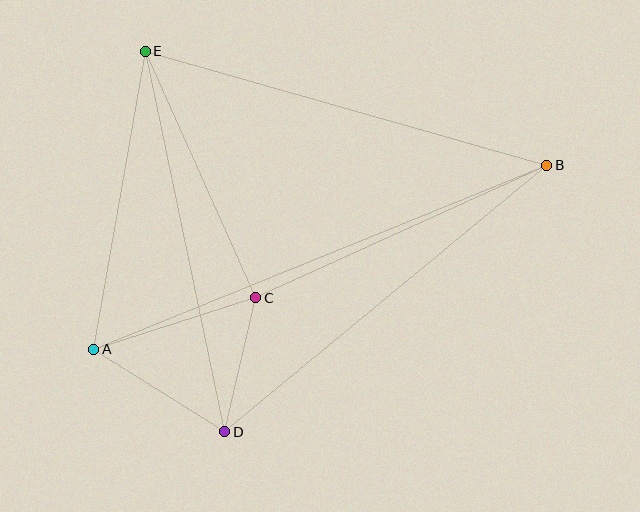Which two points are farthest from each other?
Points A and B are farthest from each other.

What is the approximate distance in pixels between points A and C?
The distance between A and C is approximately 170 pixels.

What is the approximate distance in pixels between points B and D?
The distance between B and D is approximately 418 pixels.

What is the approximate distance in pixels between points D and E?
The distance between D and E is approximately 389 pixels.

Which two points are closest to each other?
Points C and D are closest to each other.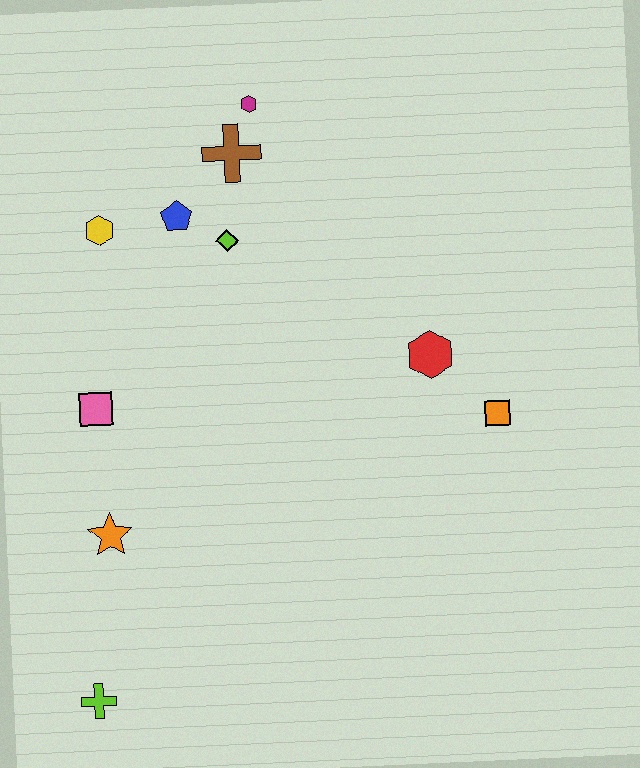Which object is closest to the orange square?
The red hexagon is closest to the orange square.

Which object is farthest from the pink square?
The orange square is farthest from the pink square.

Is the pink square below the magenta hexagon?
Yes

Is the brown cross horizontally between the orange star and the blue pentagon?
No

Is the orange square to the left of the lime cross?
No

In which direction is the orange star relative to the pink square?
The orange star is below the pink square.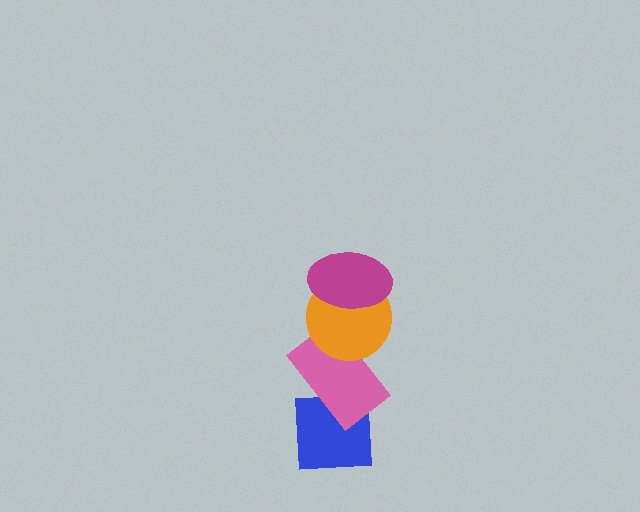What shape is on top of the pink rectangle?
The orange circle is on top of the pink rectangle.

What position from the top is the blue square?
The blue square is 4th from the top.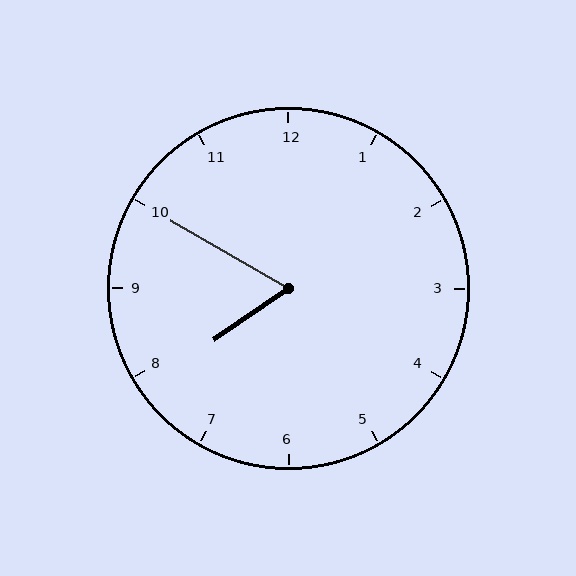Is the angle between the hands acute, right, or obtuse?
It is acute.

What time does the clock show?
7:50.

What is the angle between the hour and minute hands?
Approximately 65 degrees.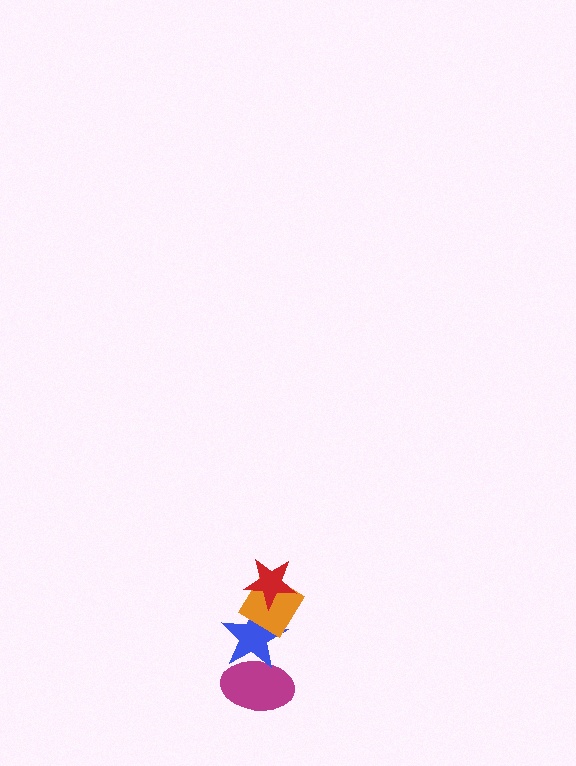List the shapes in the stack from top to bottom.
From top to bottom: the red star, the orange diamond, the blue star, the magenta ellipse.